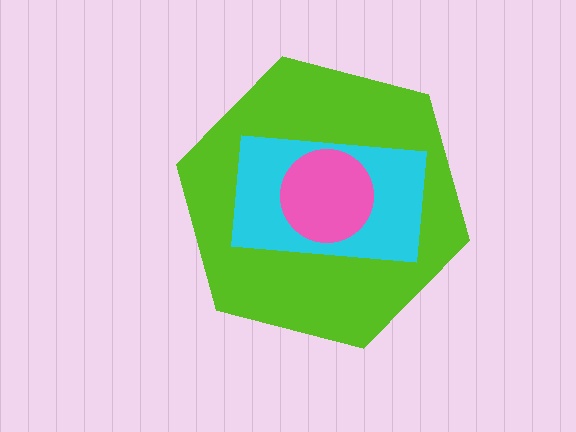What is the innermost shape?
The pink circle.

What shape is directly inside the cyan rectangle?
The pink circle.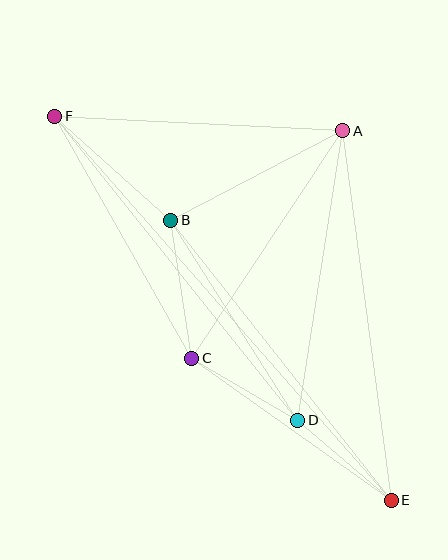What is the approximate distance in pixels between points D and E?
The distance between D and E is approximately 123 pixels.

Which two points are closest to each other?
Points C and D are closest to each other.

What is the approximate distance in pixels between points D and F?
The distance between D and F is approximately 389 pixels.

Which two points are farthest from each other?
Points E and F are farthest from each other.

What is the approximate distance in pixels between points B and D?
The distance between B and D is approximately 237 pixels.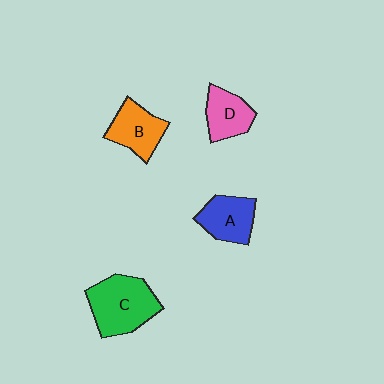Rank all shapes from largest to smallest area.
From largest to smallest: C (green), B (orange), A (blue), D (pink).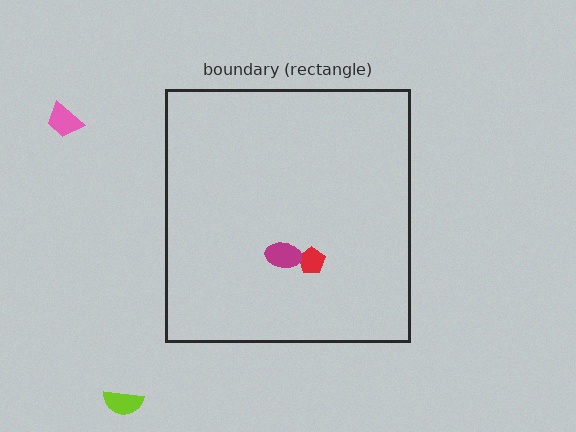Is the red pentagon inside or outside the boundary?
Inside.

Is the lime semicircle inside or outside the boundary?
Outside.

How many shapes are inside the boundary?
2 inside, 2 outside.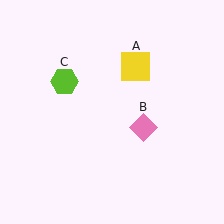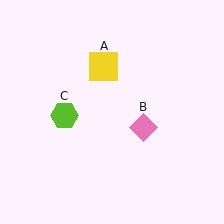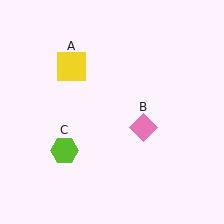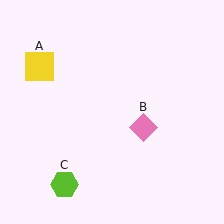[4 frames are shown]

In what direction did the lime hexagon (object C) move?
The lime hexagon (object C) moved down.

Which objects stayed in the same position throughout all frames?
Pink diamond (object B) remained stationary.